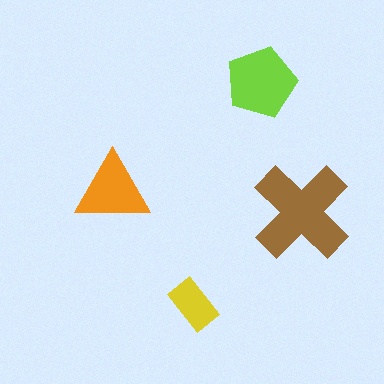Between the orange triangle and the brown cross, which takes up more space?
The brown cross.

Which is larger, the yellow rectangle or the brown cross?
The brown cross.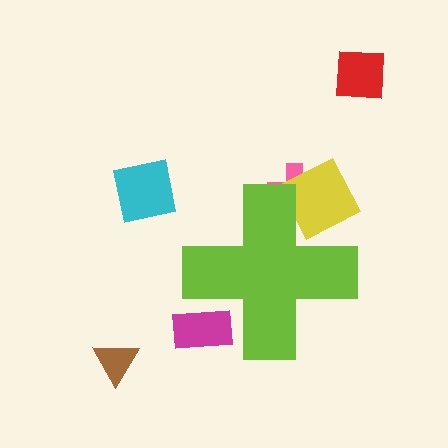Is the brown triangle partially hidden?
No, the brown triangle is fully visible.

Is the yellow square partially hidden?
Yes, the yellow square is partially hidden behind the lime cross.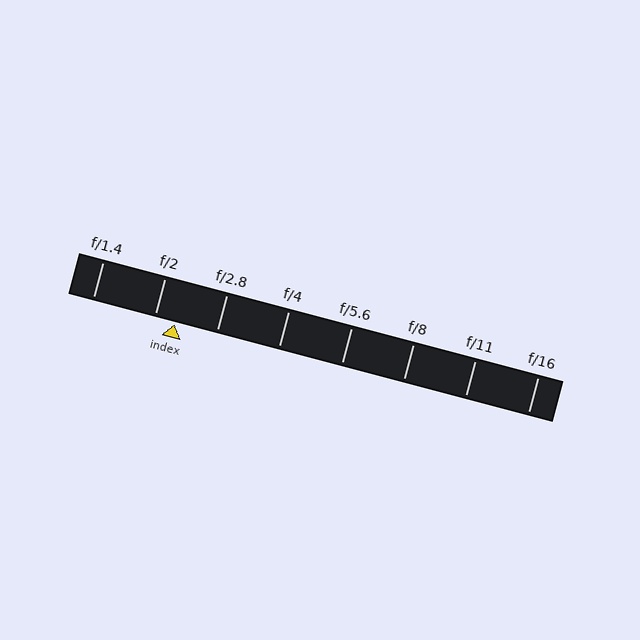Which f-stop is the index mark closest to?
The index mark is closest to f/2.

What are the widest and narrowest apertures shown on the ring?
The widest aperture shown is f/1.4 and the narrowest is f/16.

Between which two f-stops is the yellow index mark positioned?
The index mark is between f/2 and f/2.8.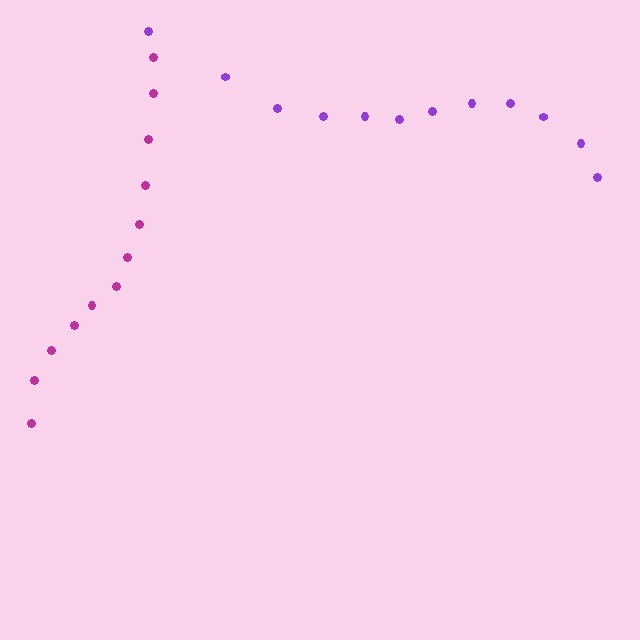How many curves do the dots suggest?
There are 2 distinct paths.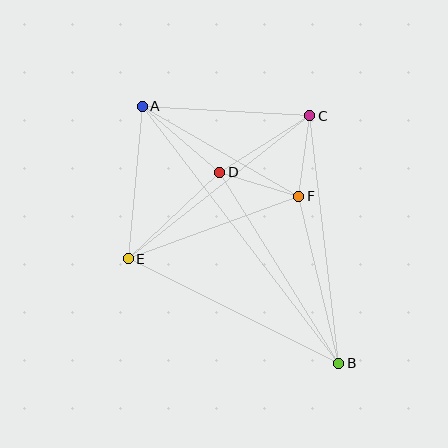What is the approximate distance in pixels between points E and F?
The distance between E and F is approximately 182 pixels.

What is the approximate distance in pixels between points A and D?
The distance between A and D is approximately 102 pixels.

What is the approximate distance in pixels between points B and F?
The distance between B and F is approximately 172 pixels.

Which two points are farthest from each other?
Points A and B are farthest from each other.